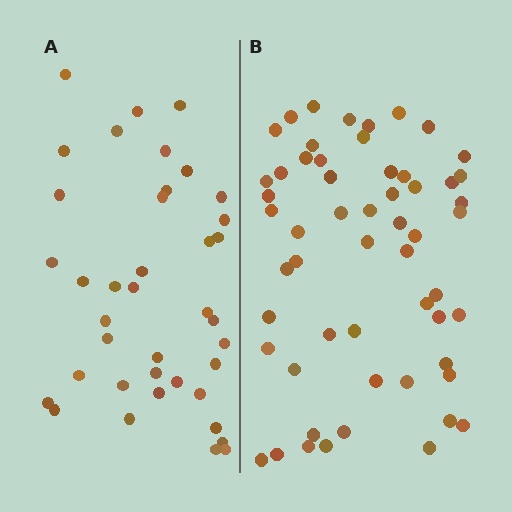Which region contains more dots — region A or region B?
Region B (the right region) has more dots.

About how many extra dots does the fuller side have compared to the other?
Region B has approximately 15 more dots than region A.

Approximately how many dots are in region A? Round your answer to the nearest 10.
About 40 dots. (The exact count is 39, which rounds to 40.)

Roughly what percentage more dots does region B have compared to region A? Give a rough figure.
About 45% more.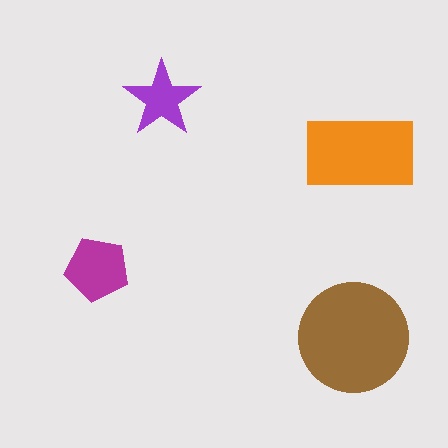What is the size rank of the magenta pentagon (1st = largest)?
3rd.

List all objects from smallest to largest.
The purple star, the magenta pentagon, the orange rectangle, the brown circle.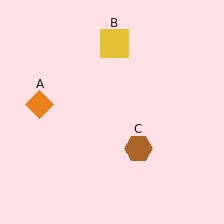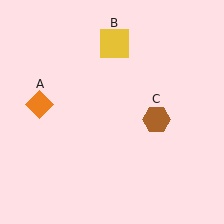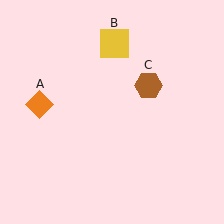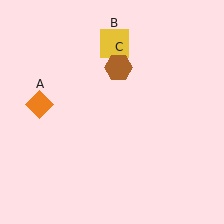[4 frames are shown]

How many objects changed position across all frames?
1 object changed position: brown hexagon (object C).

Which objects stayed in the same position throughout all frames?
Orange diamond (object A) and yellow square (object B) remained stationary.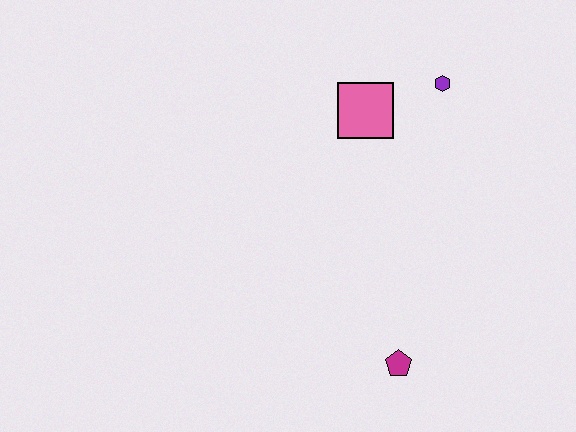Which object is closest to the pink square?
The purple hexagon is closest to the pink square.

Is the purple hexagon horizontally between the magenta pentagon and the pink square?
No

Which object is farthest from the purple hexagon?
The magenta pentagon is farthest from the purple hexagon.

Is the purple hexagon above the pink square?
Yes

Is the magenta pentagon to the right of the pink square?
Yes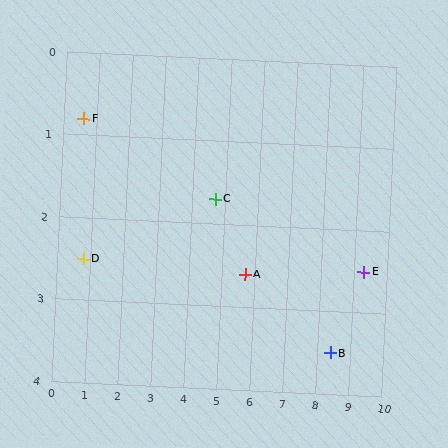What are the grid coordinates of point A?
Point A is at approximately (5.7, 2.6).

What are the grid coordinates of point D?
Point D is at approximately (0.8, 2.5).